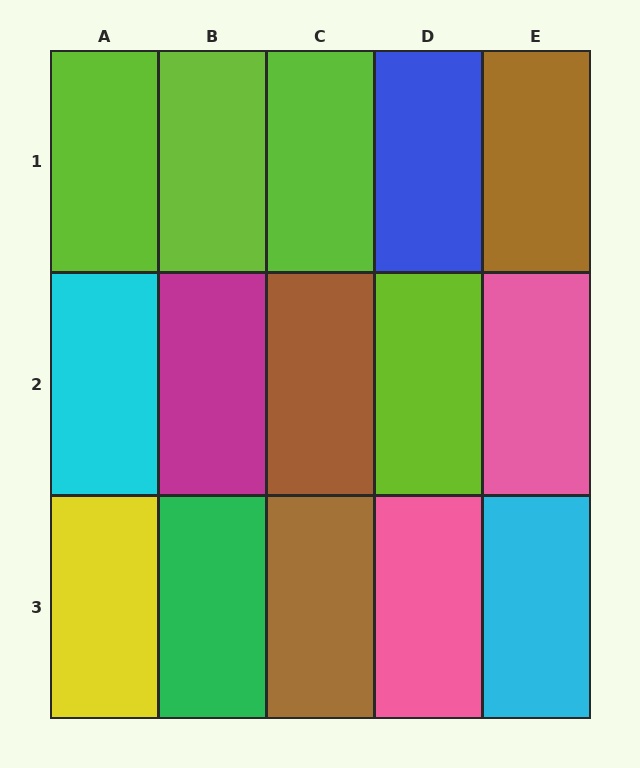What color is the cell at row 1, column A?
Lime.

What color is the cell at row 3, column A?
Yellow.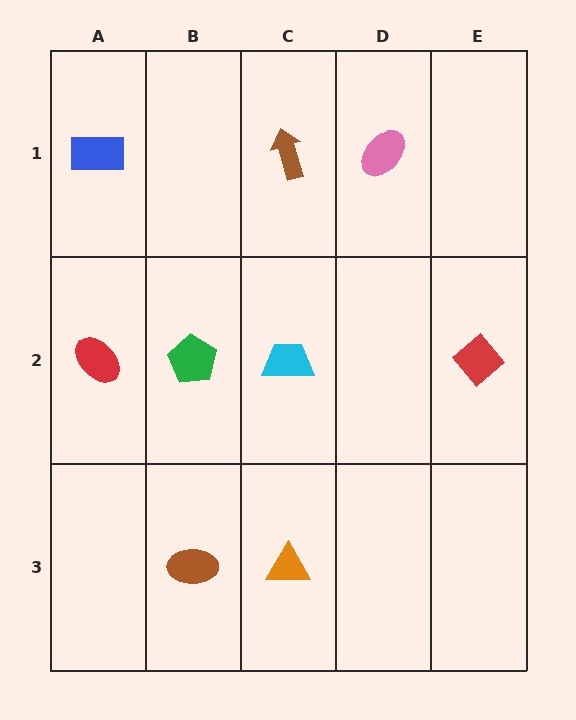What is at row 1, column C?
A brown arrow.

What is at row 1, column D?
A pink ellipse.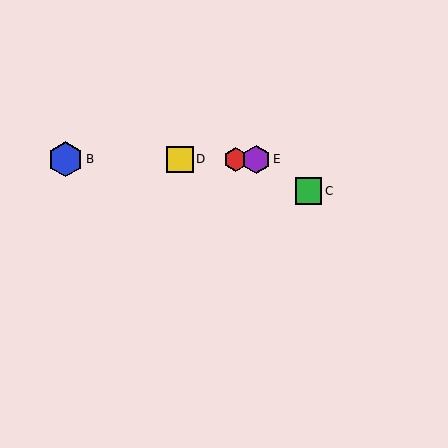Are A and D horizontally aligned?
Yes, both are at y≈159.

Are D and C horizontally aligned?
No, D is at y≈159 and C is at y≈191.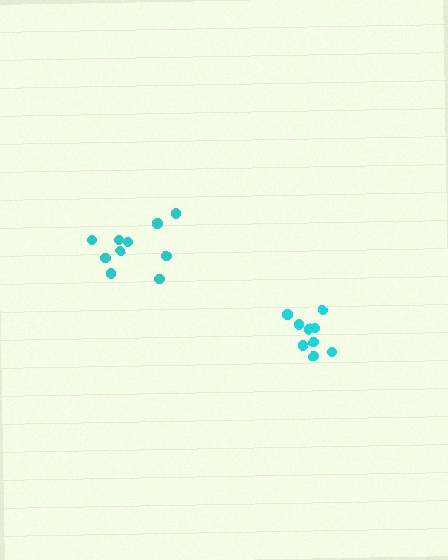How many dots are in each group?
Group 1: 10 dots, Group 2: 9 dots (19 total).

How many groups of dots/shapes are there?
There are 2 groups.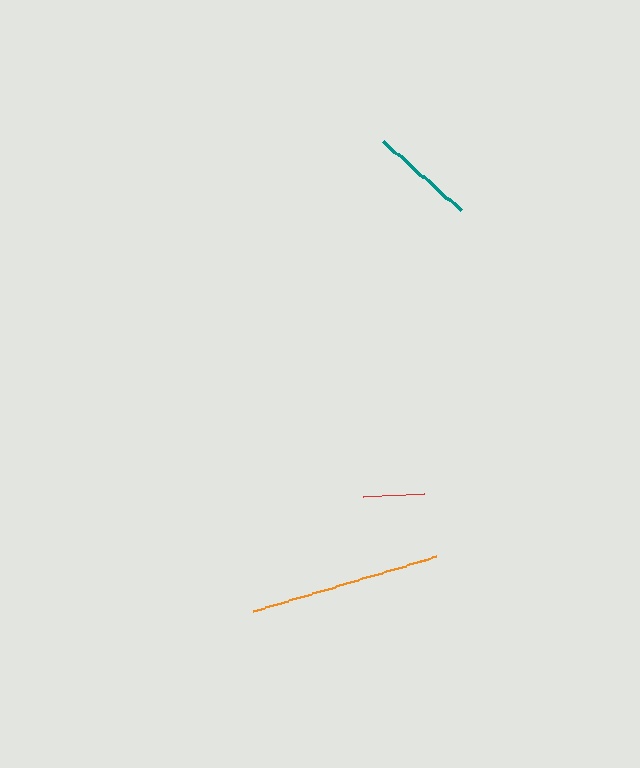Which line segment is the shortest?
The red line is the shortest at approximately 60 pixels.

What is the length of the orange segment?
The orange segment is approximately 191 pixels long.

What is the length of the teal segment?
The teal segment is approximately 103 pixels long.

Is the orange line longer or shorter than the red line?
The orange line is longer than the red line.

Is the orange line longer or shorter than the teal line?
The orange line is longer than the teal line.